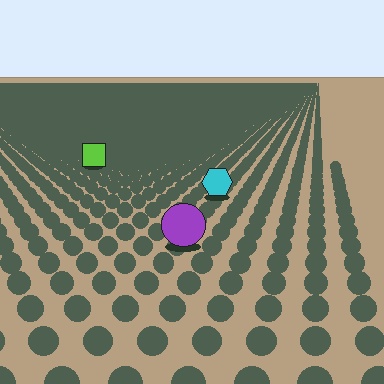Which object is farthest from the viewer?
The lime square is farthest from the viewer. It appears smaller and the ground texture around it is denser.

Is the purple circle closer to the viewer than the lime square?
Yes. The purple circle is closer — you can tell from the texture gradient: the ground texture is coarser near it.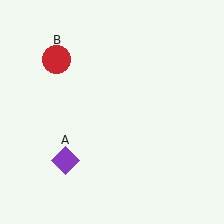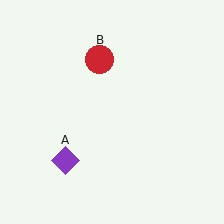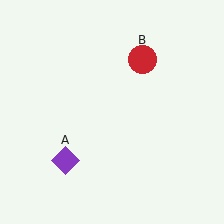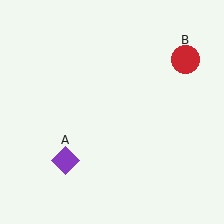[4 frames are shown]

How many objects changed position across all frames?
1 object changed position: red circle (object B).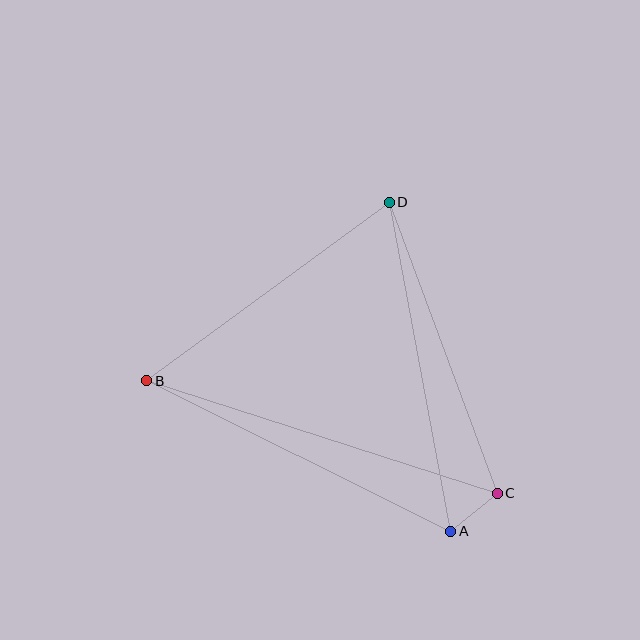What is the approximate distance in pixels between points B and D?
The distance between B and D is approximately 301 pixels.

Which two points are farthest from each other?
Points B and C are farthest from each other.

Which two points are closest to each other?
Points A and C are closest to each other.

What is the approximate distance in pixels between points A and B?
The distance between A and B is approximately 339 pixels.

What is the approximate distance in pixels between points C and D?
The distance between C and D is approximately 310 pixels.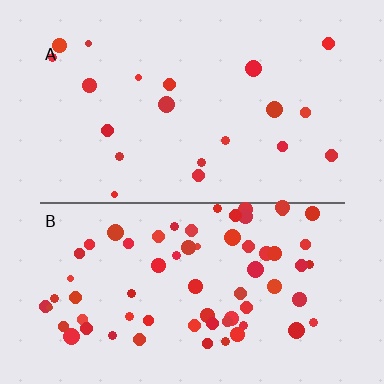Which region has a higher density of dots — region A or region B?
B (the bottom).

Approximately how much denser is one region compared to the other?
Approximately 3.4× — region B over region A.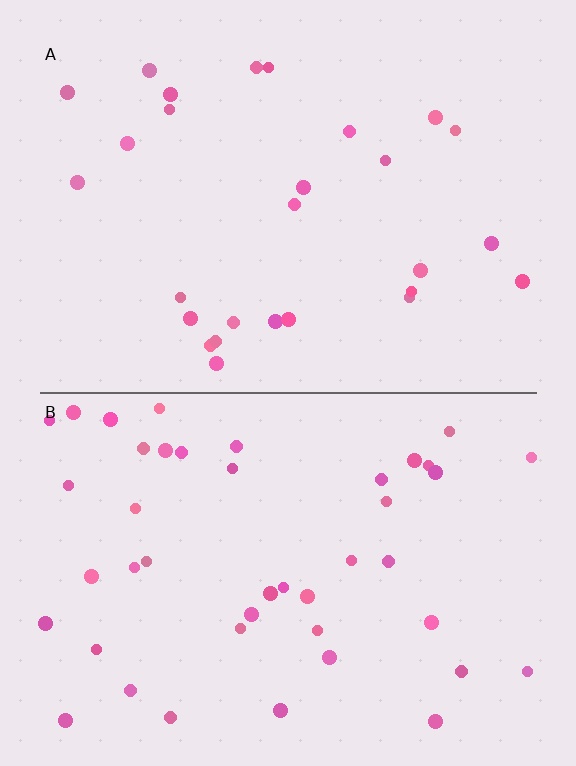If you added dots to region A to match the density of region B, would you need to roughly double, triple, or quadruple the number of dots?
Approximately double.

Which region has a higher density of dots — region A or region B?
B (the bottom).